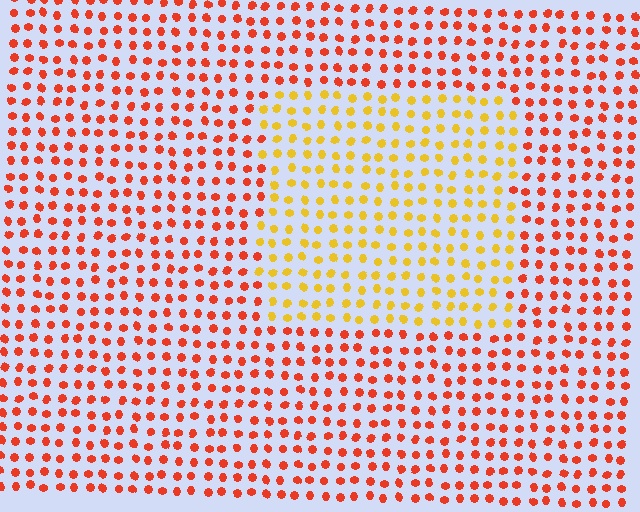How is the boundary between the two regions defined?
The boundary is defined purely by a slight shift in hue (about 42 degrees). Spacing, size, and orientation are identical on both sides.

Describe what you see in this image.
The image is filled with small red elements in a uniform arrangement. A rectangle-shaped region is visible where the elements are tinted to a slightly different hue, forming a subtle color boundary.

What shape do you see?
I see a rectangle.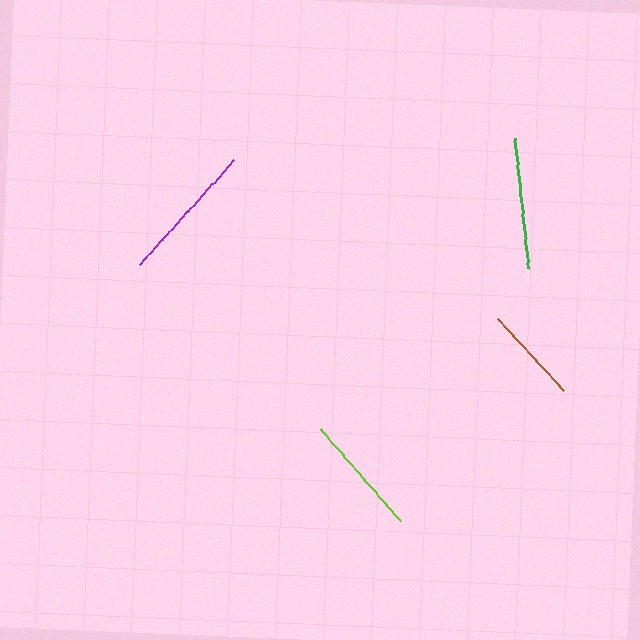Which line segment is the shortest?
The brown line is the shortest at approximately 97 pixels.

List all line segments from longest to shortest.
From longest to shortest: purple, green, lime, brown.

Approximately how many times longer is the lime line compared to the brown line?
The lime line is approximately 1.3 times the length of the brown line.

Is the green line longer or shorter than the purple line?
The purple line is longer than the green line.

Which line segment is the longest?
The purple line is the longest at approximately 141 pixels.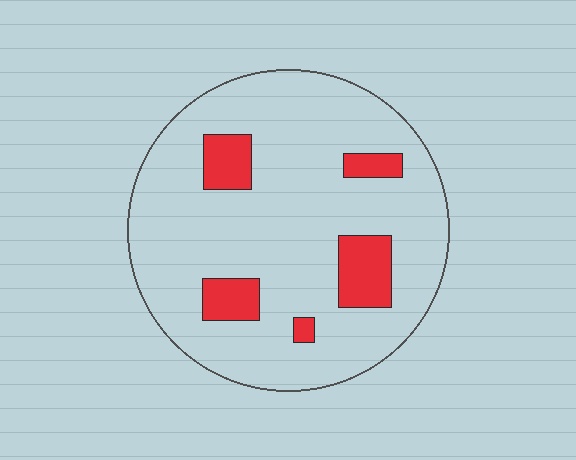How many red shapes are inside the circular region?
5.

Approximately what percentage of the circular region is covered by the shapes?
Approximately 15%.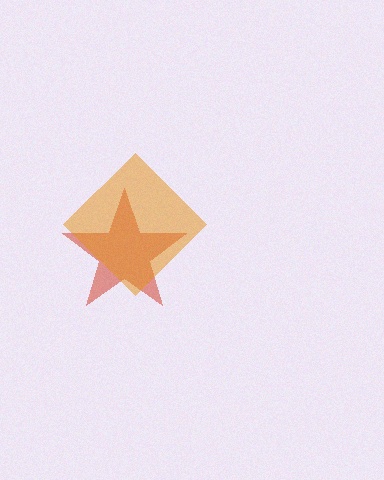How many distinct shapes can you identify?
There are 2 distinct shapes: a red star, an orange diamond.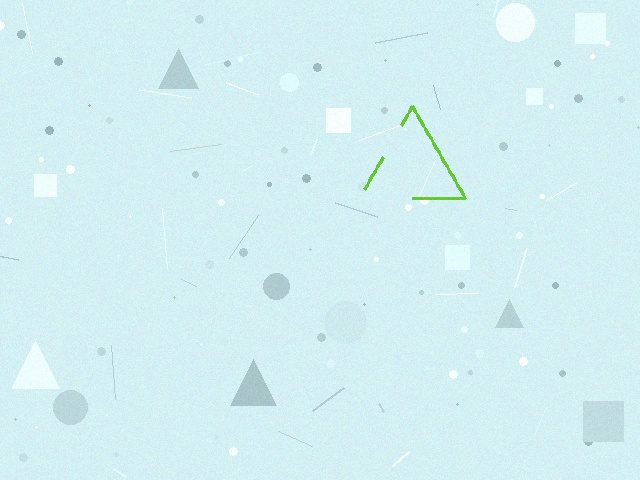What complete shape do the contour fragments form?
The contour fragments form a triangle.